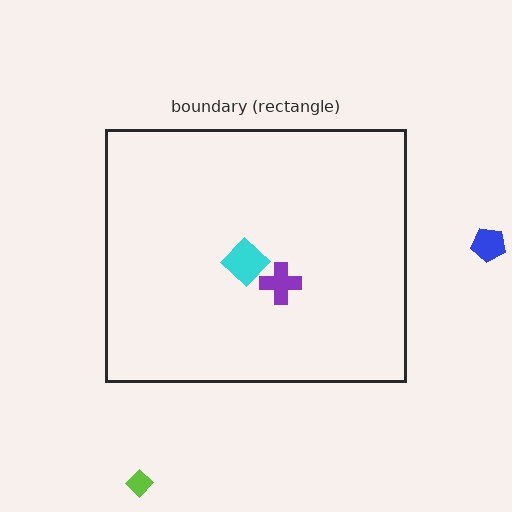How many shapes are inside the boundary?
2 inside, 2 outside.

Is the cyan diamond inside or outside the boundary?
Inside.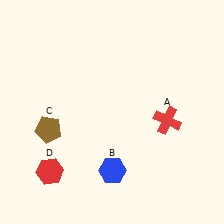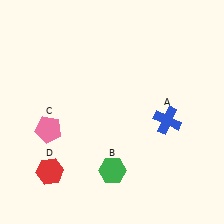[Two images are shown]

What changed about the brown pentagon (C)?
In Image 1, C is brown. In Image 2, it changed to pink.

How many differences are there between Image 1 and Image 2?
There are 3 differences between the two images.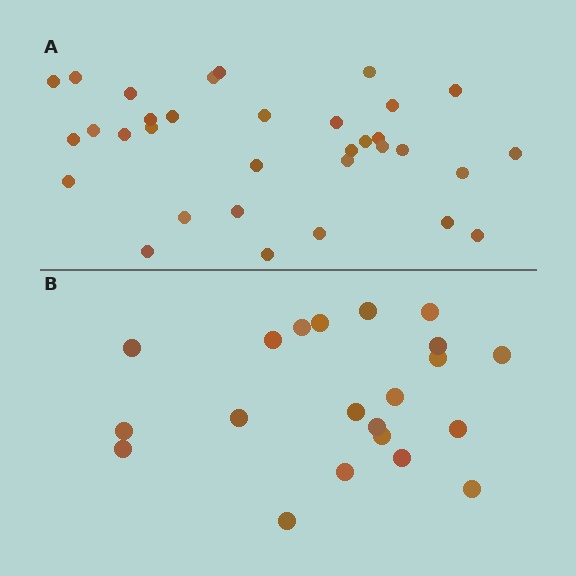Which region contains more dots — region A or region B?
Region A (the top region) has more dots.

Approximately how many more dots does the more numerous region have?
Region A has roughly 12 or so more dots than region B.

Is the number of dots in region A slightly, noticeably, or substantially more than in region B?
Region A has substantially more. The ratio is roughly 1.6 to 1.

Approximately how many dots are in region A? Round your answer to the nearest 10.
About 30 dots. (The exact count is 33, which rounds to 30.)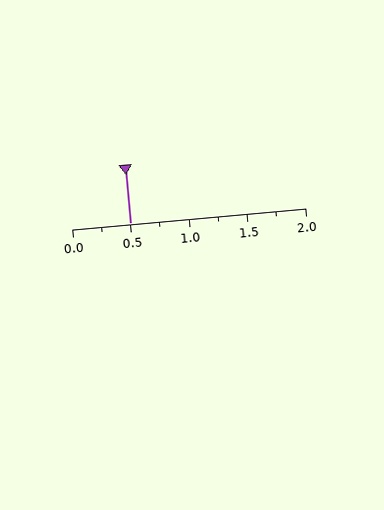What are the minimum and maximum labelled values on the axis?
The axis runs from 0.0 to 2.0.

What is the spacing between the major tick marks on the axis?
The major ticks are spaced 0.5 apart.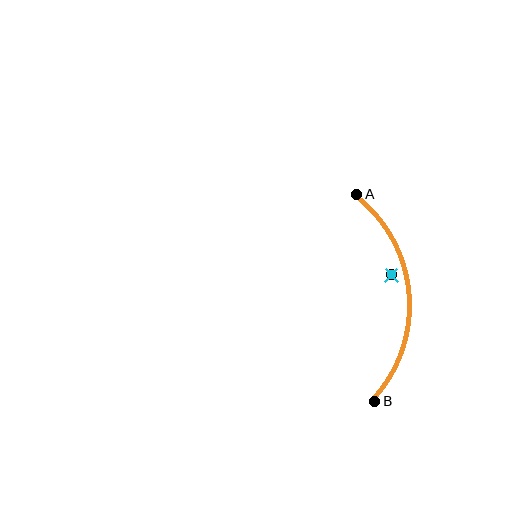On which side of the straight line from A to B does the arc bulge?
The arc bulges to the right of the straight line connecting A and B.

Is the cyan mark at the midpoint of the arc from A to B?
No — the cyan mark does not lie on the arc at all. It sits slightly inside the curve.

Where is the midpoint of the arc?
The arc midpoint is the point on the curve farthest from the straight line joining A and B. It sits to the right of that line.